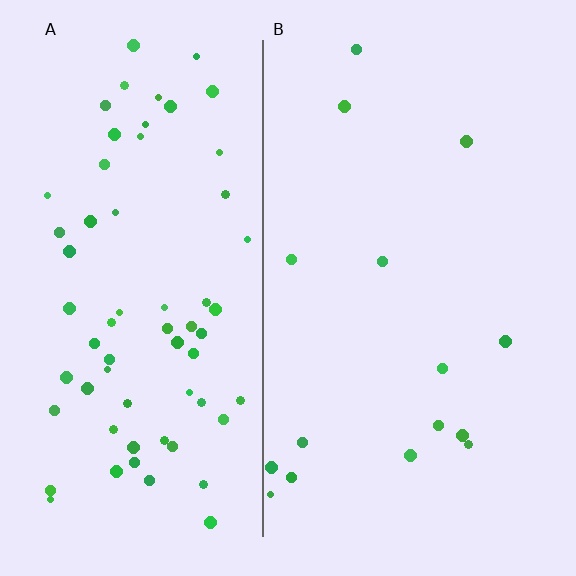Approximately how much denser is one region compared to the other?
Approximately 4.3× — region A over region B.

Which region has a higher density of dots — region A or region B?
A (the left).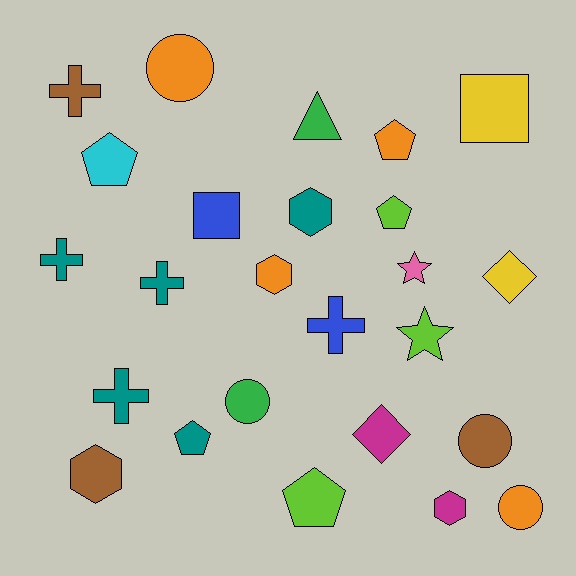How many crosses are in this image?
There are 5 crosses.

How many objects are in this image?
There are 25 objects.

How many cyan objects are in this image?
There is 1 cyan object.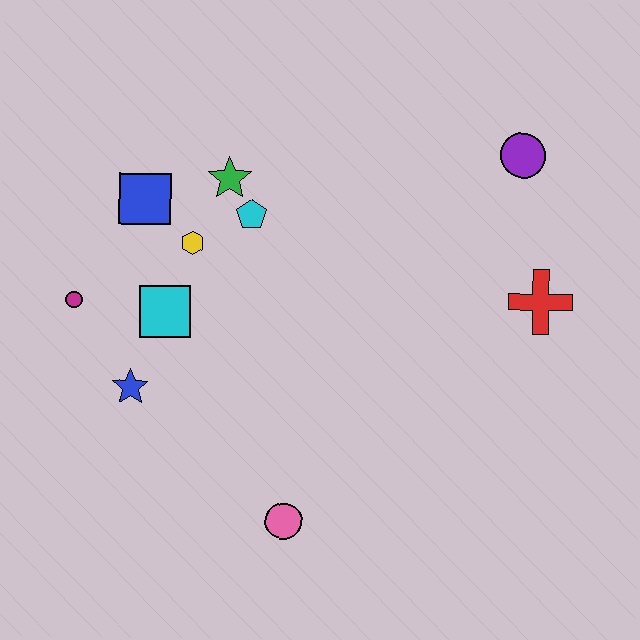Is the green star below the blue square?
No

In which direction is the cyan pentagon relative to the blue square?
The cyan pentagon is to the right of the blue square.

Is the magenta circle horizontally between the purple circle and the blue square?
No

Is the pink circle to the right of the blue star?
Yes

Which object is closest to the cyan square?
The yellow hexagon is closest to the cyan square.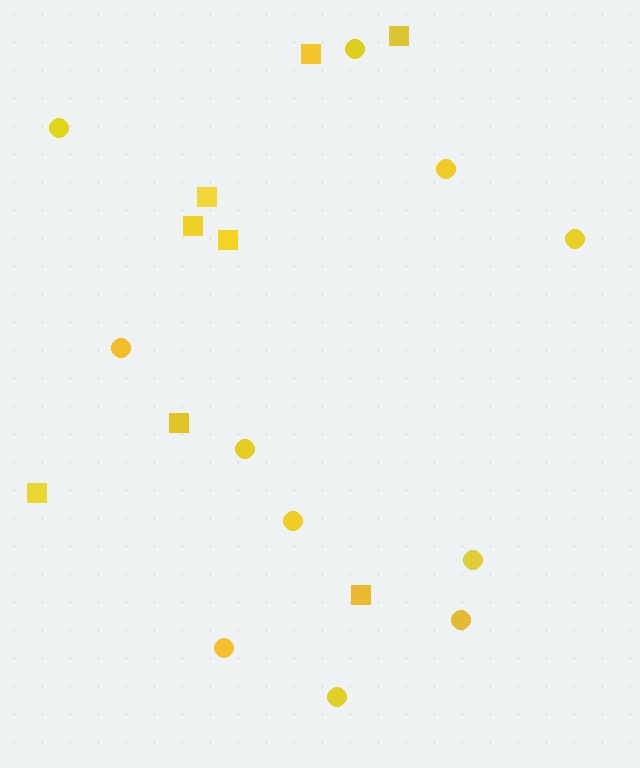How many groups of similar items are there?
There are 2 groups: one group of circles (11) and one group of squares (8).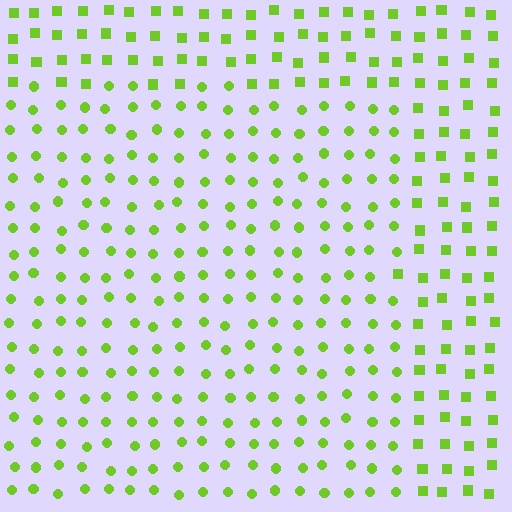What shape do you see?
I see a rectangle.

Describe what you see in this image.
The image is filled with small lime elements arranged in a uniform grid. A rectangle-shaped region contains circles, while the surrounding area contains squares. The boundary is defined purely by the change in element shape.